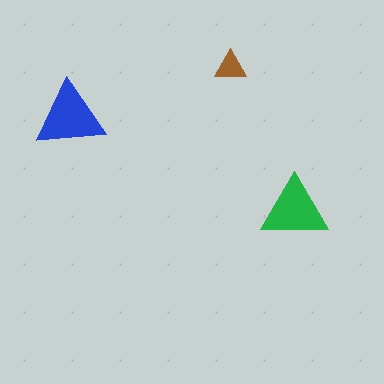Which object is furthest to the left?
The blue triangle is leftmost.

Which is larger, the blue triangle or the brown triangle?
The blue one.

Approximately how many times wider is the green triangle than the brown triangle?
About 2 times wider.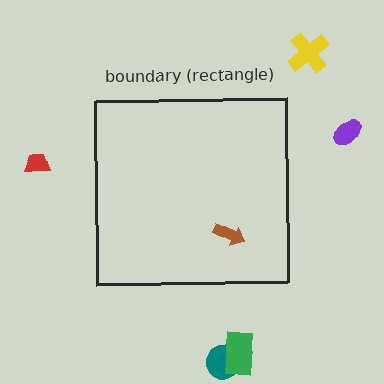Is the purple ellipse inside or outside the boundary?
Outside.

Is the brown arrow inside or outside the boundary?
Inside.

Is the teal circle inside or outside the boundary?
Outside.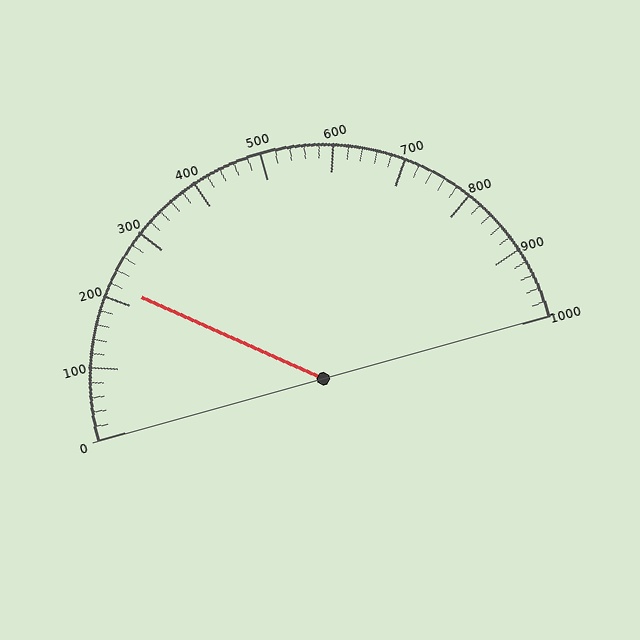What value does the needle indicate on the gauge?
The needle indicates approximately 220.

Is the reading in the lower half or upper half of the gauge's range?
The reading is in the lower half of the range (0 to 1000).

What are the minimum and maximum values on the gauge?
The gauge ranges from 0 to 1000.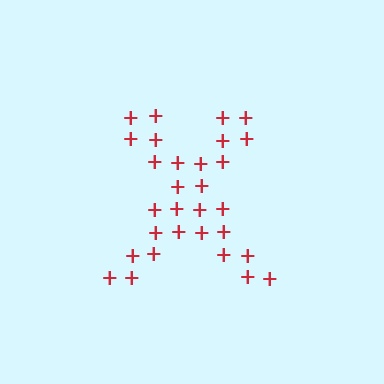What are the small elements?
The small elements are plus signs.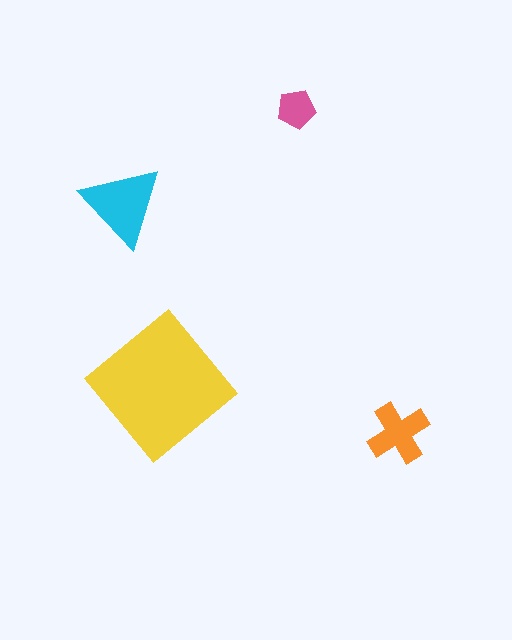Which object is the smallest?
The pink pentagon.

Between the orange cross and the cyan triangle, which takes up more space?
The cyan triangle.